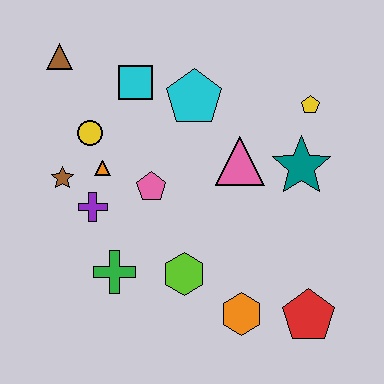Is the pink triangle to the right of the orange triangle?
Yes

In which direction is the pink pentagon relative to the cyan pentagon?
The pink pentagon is below the cyan pentagon.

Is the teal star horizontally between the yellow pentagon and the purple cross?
Yes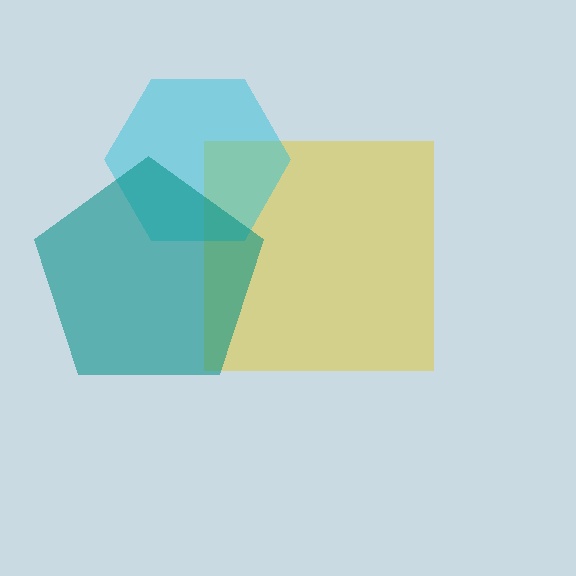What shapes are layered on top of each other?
The layered shapes are: a yellow square, a cyan hexagon, a teal pentagon.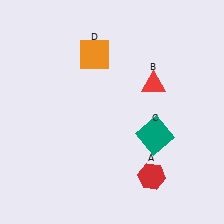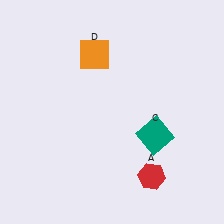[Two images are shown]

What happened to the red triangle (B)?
The red triangle (B) was removed in Image 2. It was in the top-right area of Image 1.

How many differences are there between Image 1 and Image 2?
There is 1 difference between the two images.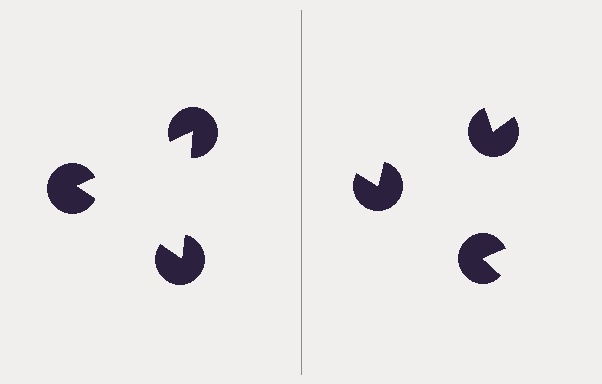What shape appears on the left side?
An illusory triangle.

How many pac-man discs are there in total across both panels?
6 — 3 on each side.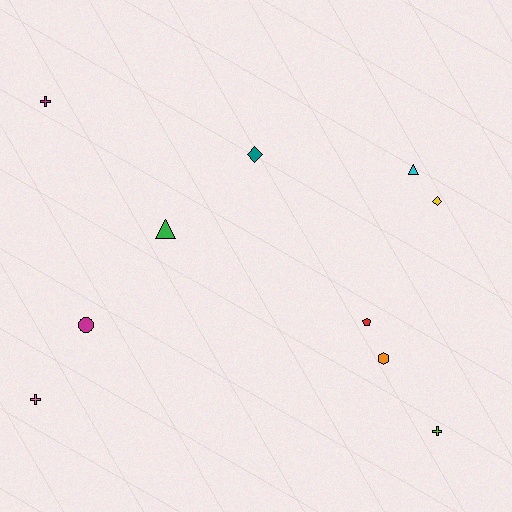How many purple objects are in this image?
There are no purple objects.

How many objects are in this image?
There are 10 objects.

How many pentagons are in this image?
There is 1 pentagon.